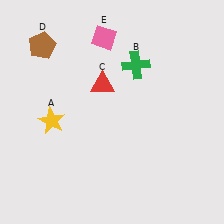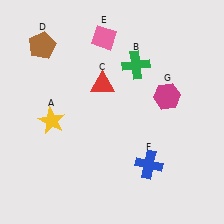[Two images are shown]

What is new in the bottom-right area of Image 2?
A blue cross (F) was added in the bottom-right area of Image 2.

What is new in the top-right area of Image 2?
A magenta hexagon (G) was added in the top-right area of Image 2.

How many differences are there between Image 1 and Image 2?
There are 2 differences between the two images.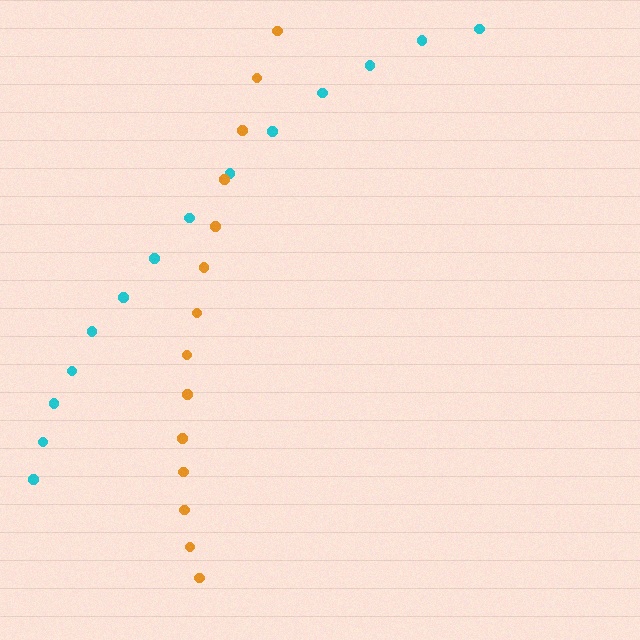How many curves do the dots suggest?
There are 2 distinct paths.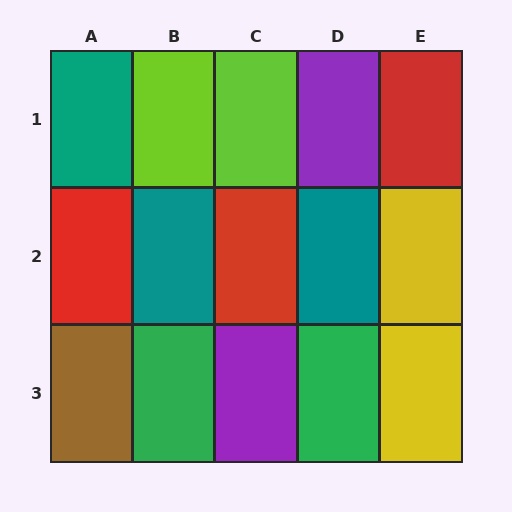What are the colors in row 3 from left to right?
Brown, green, purple, green, yellow.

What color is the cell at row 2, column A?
Red.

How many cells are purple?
2 cells are purple.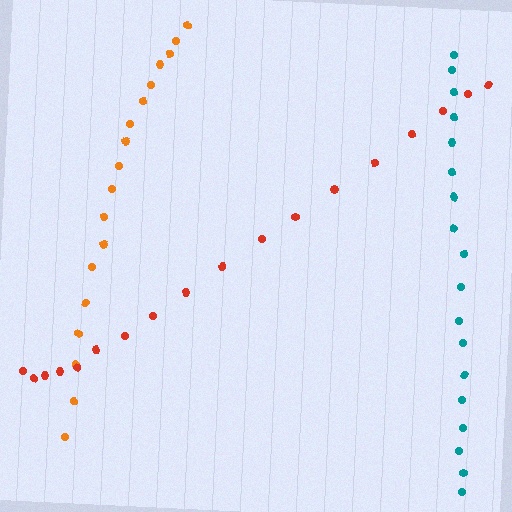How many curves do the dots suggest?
There are 3 distinct paths.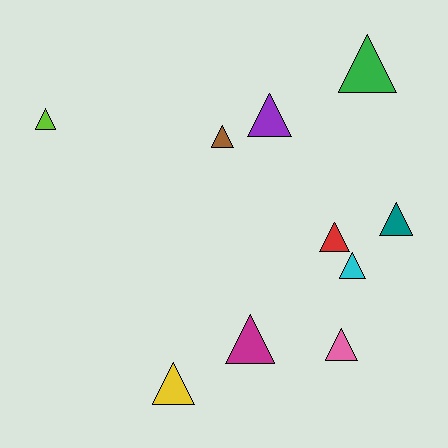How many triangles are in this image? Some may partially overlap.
There are 10 triangles.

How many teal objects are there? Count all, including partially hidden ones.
There is 1 teal object.